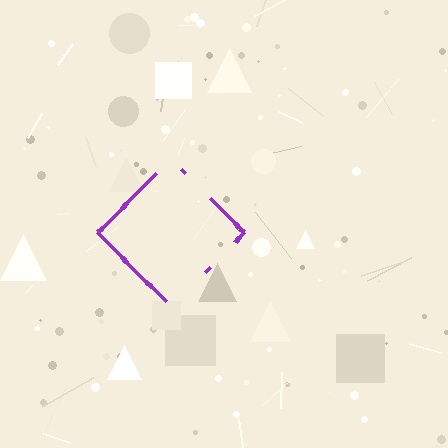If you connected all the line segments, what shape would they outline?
They would outline a diamond.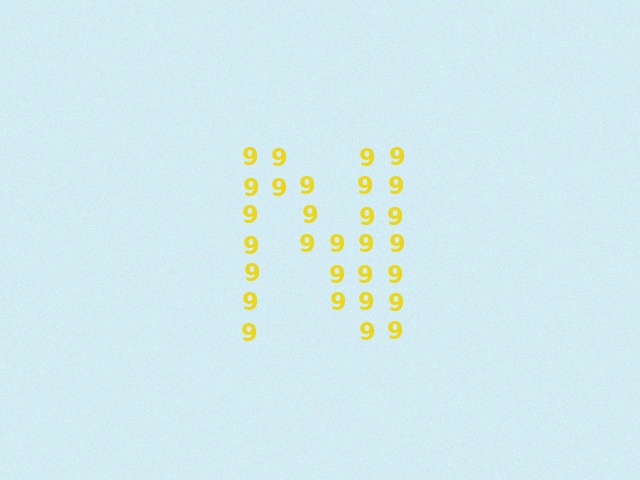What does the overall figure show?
The overall figure shows the letter N.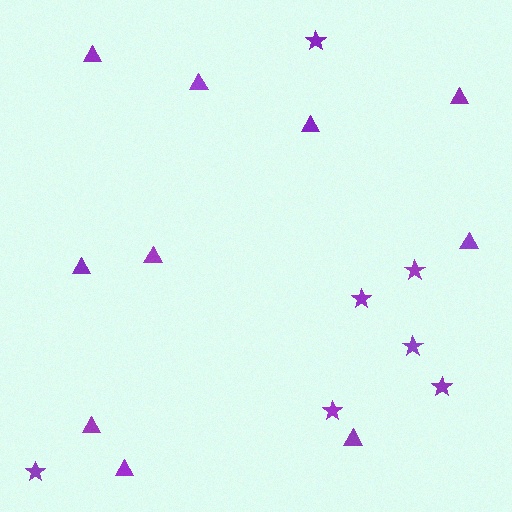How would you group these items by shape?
There are 2 groups: one group of triangles (10) and one group of stars (7).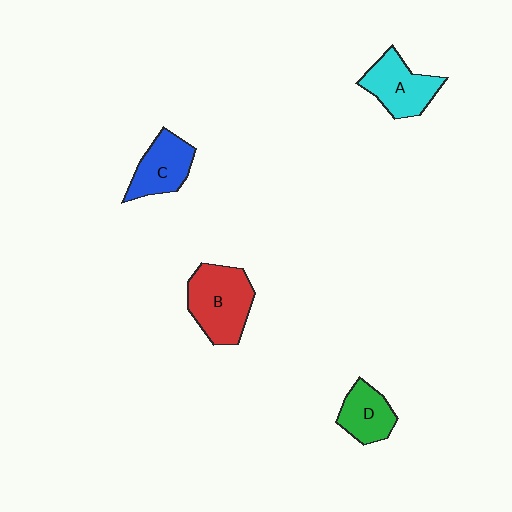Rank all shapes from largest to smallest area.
From largest to smallest: B (red), A (cyan), C (blue), D (green).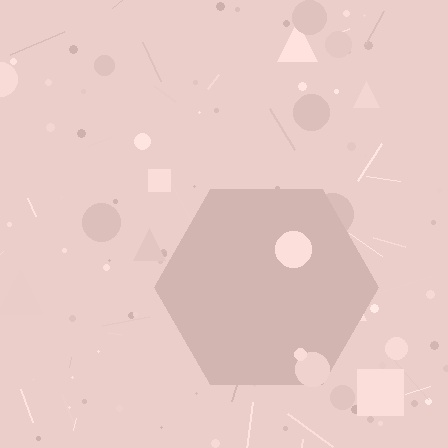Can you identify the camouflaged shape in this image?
The camouflaged shape is a hexagon.